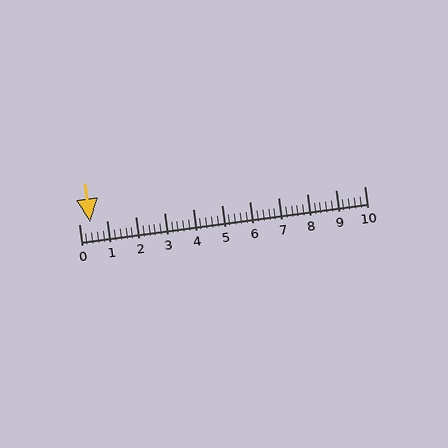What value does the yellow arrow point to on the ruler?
The yellow arrow points to approximately 0.4.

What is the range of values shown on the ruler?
The ruler shows values from 0 to 10.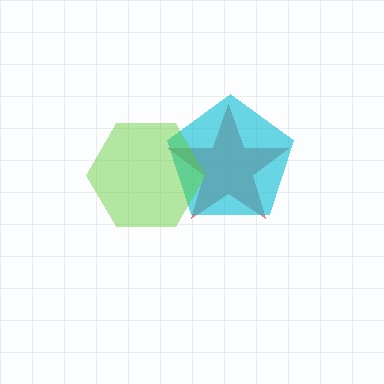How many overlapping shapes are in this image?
There are 3 overlapping shapes in the image.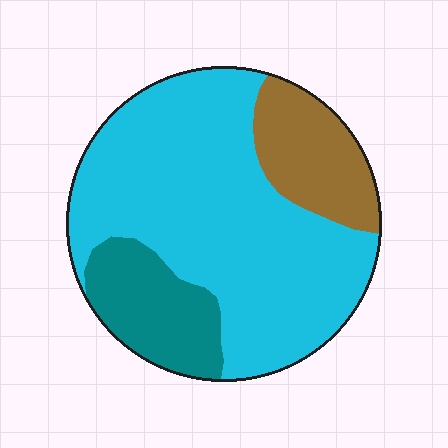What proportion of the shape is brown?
Brown takes up about one sixth (1/6) of the shape.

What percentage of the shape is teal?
Teal takes up between a sixth and a third of the shape.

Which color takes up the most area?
Cyan, at roughly 65%.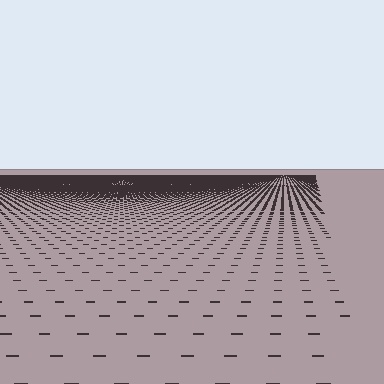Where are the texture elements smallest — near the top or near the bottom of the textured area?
Near the top.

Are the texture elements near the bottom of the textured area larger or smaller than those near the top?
Larger. Near the bottom, elements are closer to the viewer and appear at a bigger on-screen size.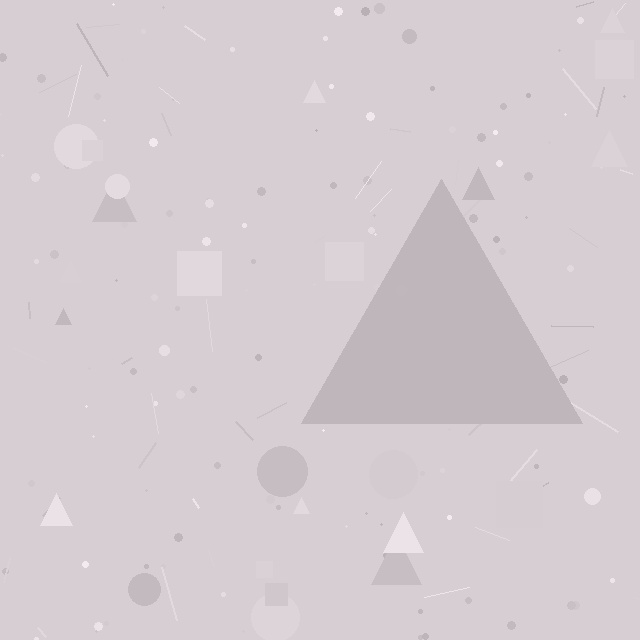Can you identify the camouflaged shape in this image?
The camouflaged shape is a triangle.